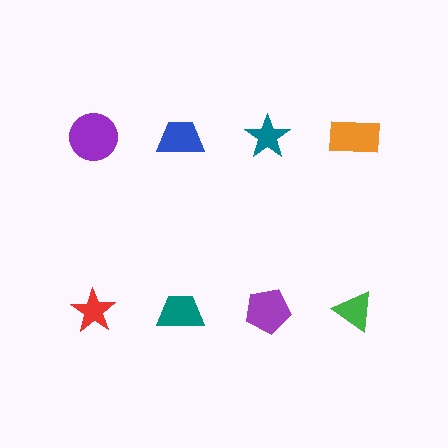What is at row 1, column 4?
An orange rectangle.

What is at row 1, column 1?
A purple circle.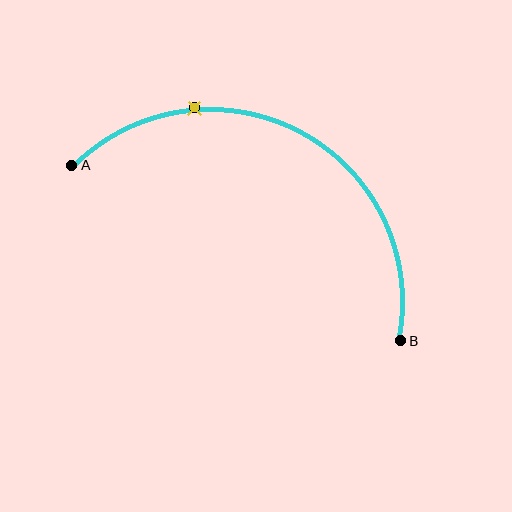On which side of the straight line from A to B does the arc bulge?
The arc bulges above the straight line connecting A and B.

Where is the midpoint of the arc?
The arc midpoint is the point on the curve farthest from the straight line joining A and B. It sits above that line.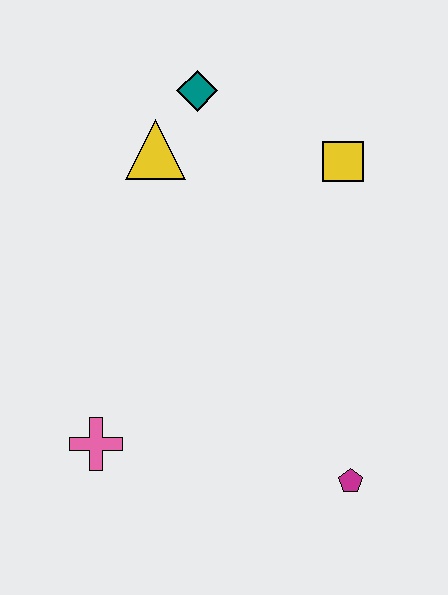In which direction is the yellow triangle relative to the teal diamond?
The yellow triangle is below the teal diamond.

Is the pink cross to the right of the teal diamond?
No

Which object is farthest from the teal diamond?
The magenta pentagon is farthest from the teal diamond.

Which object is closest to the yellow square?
The teal diamond is closest to the yellow square.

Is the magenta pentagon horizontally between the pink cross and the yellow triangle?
No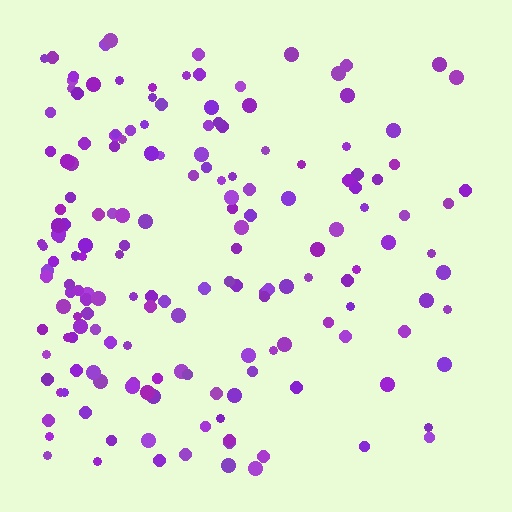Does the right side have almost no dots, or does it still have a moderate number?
Still a moderate number, just noticeably fewer than the left.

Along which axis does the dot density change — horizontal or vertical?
Horizontal.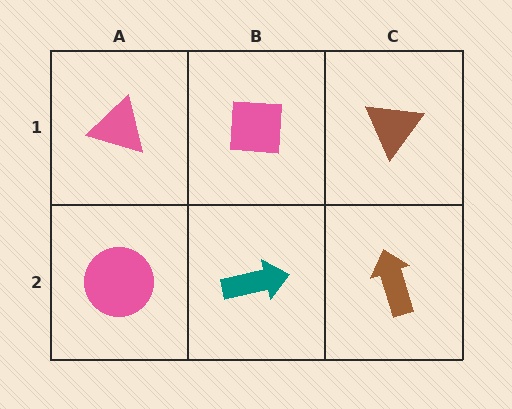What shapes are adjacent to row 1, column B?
A teal arrow (row 2, column B), a pink triangle (row 1, column A), a brown triangle (row 1, column C).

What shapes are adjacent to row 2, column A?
A pink triangle (row 1, column A), a teal arrow (row 2, column B).